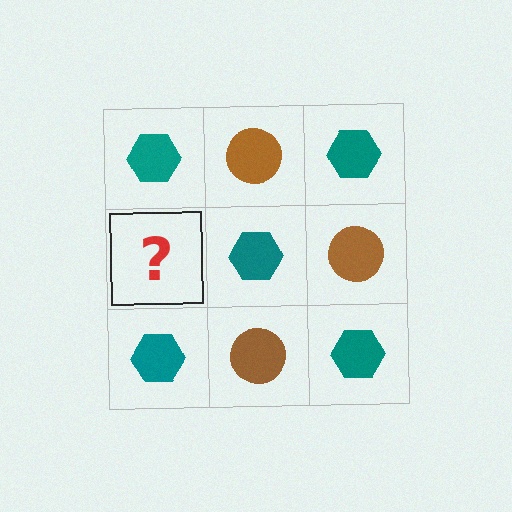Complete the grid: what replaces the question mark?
The question mark should be replaced with a brown circle.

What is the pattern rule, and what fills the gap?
The rule is that it alternates teal hexagon and brown circle in a checkerboard pattern. The gap should be filled with a brown circle.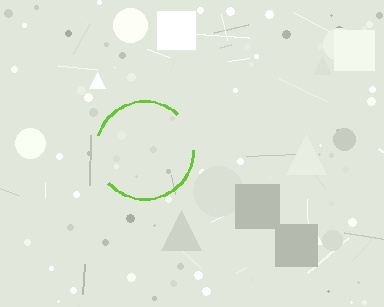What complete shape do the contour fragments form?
The contour fragments form a circle.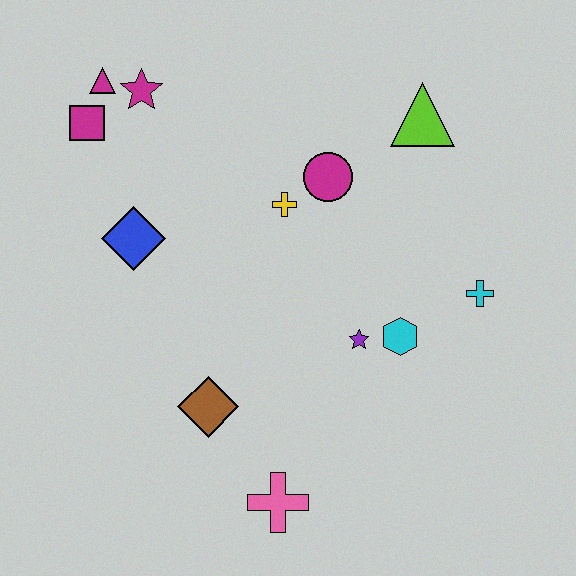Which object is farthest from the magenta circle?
The pink cross is farthest from the magenta circle.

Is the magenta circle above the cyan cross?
Yes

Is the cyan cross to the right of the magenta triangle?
Yes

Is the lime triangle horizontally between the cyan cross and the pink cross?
Yes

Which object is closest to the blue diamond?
The magenta square is closest to the blue diamond.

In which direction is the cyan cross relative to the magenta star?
The cyan cross is to the right of the magenta star.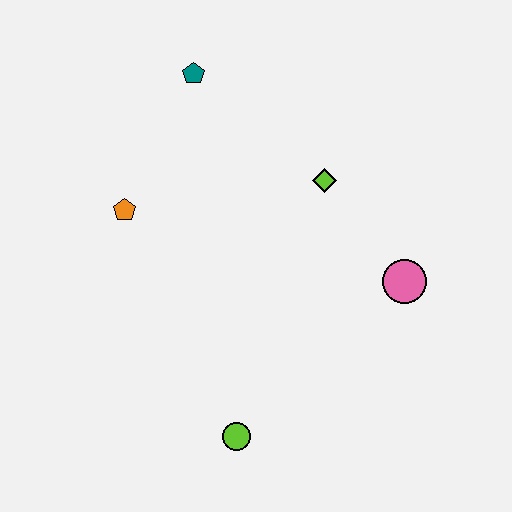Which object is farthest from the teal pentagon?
The lime circle is farthest from the teal pentagon.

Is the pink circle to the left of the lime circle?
No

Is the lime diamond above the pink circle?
Yes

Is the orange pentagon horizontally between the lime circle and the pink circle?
No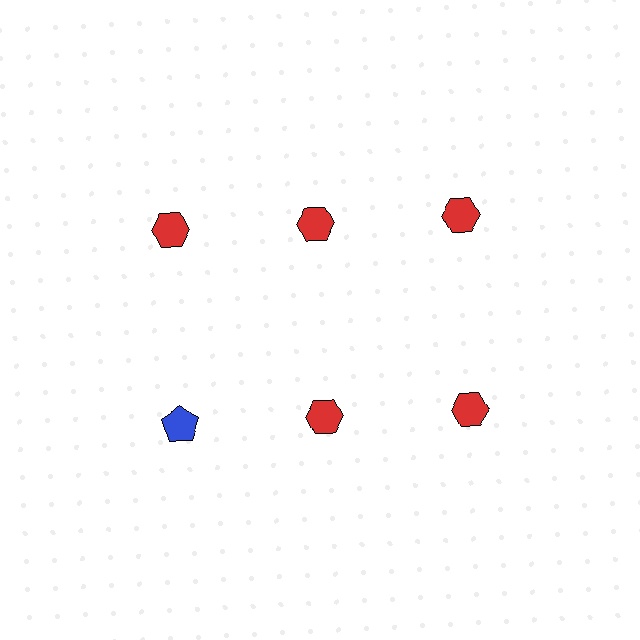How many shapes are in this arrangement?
There are 6 shapes arranged in a grid pattern.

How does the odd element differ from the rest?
It differs in both color (blue instead of red) and shape (pentagon instead of hexagon).